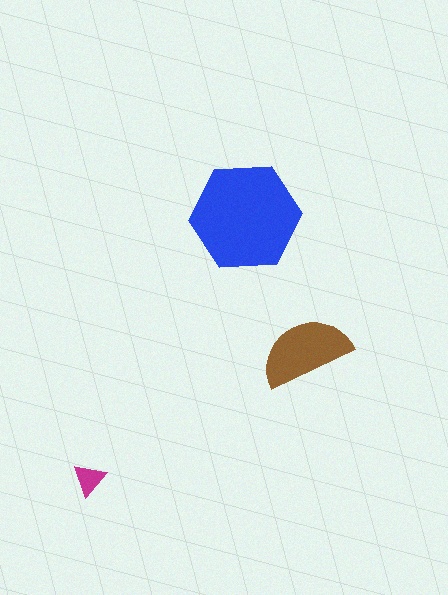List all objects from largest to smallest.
The blue hexagon, the brown semicircle, the magenta triangle.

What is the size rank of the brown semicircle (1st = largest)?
2nd.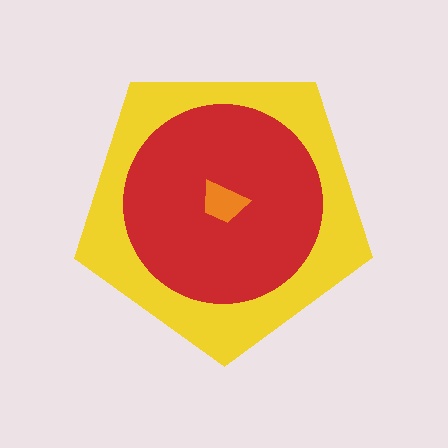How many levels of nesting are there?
3.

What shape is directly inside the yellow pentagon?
The red circle.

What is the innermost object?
The orange trapezoid.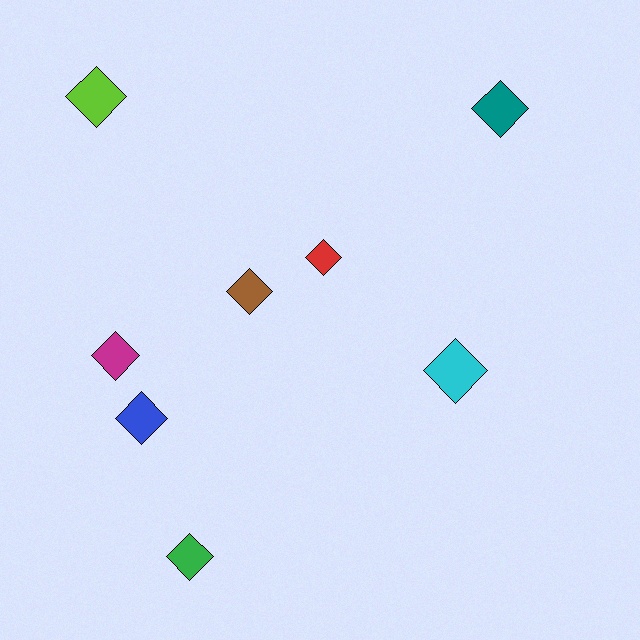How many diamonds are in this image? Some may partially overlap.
There are 8 diamonds.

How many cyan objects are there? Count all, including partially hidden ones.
There is 1 cyan object.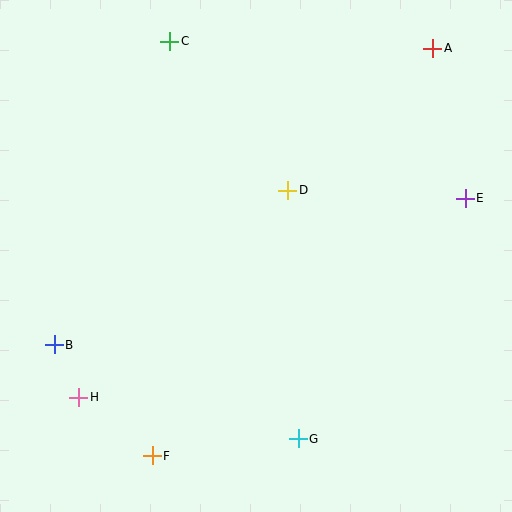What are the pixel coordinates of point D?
Point D is at (288, 191).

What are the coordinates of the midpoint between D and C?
The midpoint between D and C is at (229, 116).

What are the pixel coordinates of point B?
Point B is at (54, 345).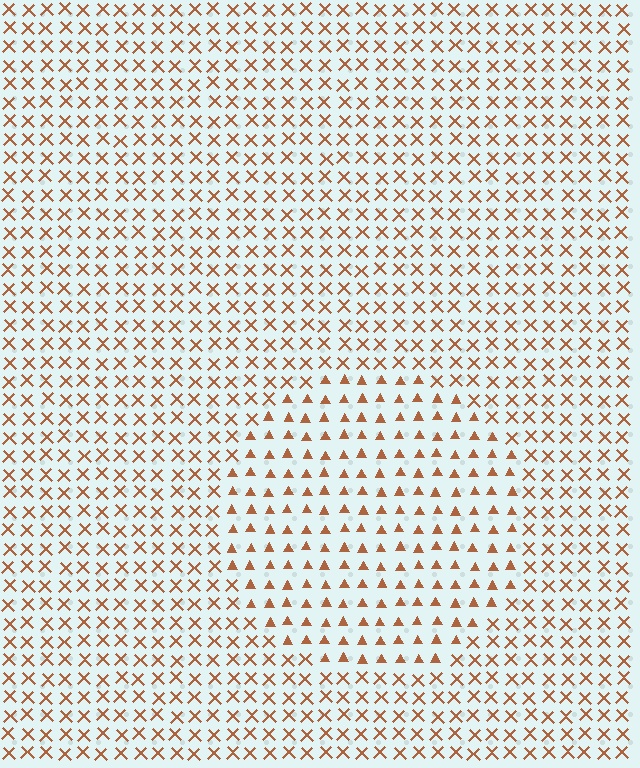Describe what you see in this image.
The image is filled with small brown elements arranged in a uniform grid. A circle-shaped region contains triangles, while the surrounding area contains X marks. The boundary is defined purely by the change in element shape.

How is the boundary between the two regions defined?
The boundary is defined by a change in element shape: triangles inside vs. X marks outside. All elements share the same color and spacing.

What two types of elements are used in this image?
The image uses triangles inside the circle region and X marks outside it.